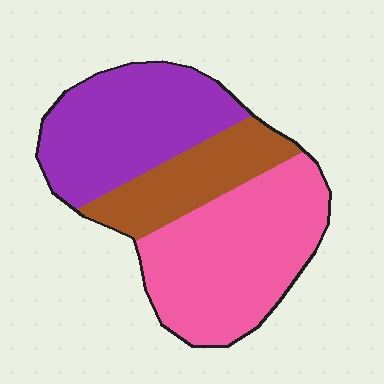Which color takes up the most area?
Pink, at roughly 45%.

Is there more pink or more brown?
Pink.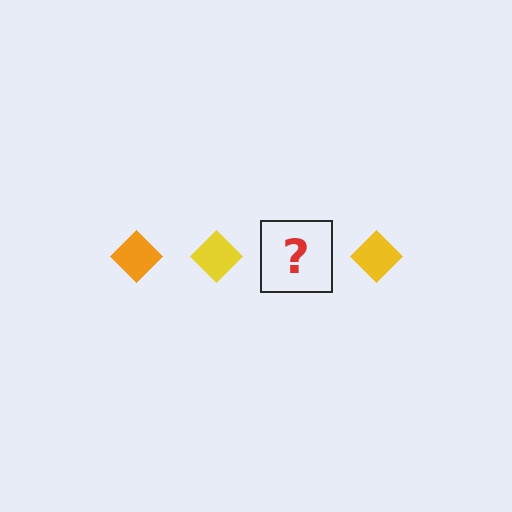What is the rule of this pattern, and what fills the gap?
The rule is that the pattern cycles through orange, yellow diamonds. The gap should be filled with an orange diamond.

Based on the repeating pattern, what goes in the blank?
The blank should be an orange diamond.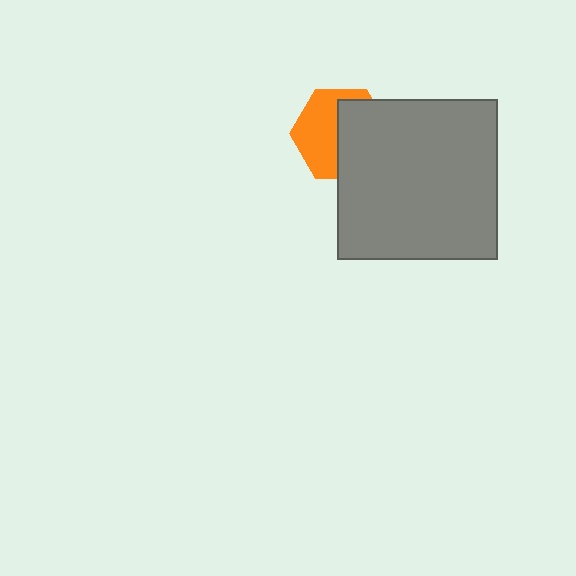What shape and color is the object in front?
The object in front is a gray square.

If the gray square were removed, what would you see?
You would see the complete orange hexagon.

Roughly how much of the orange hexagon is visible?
About half of it is visible (roughly 50%).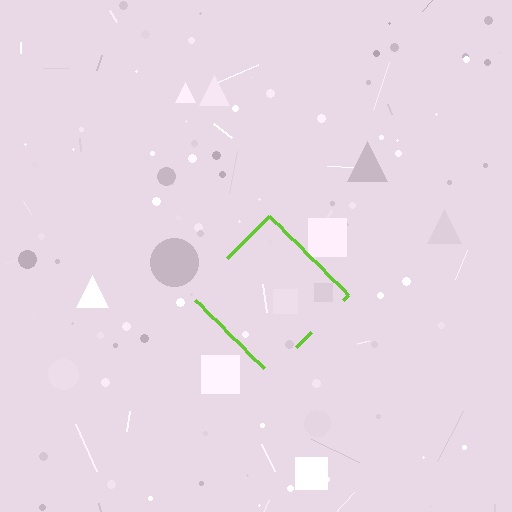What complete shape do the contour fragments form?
The contour fragments form a diamond.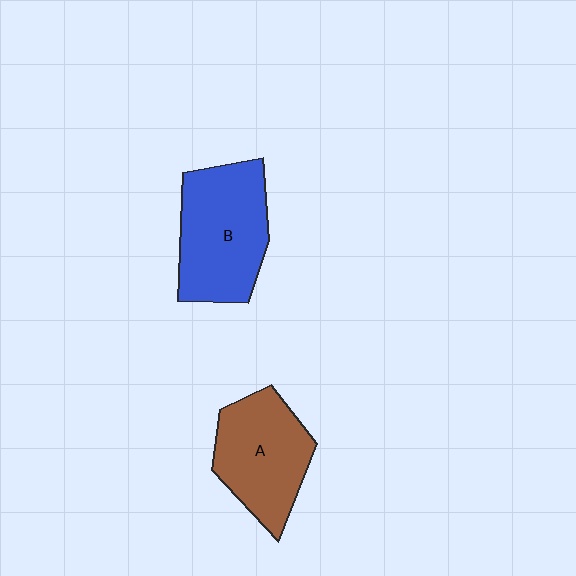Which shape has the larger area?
Shape B (blue).